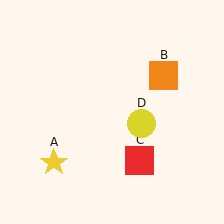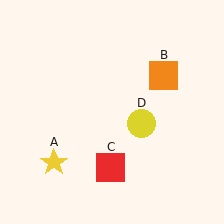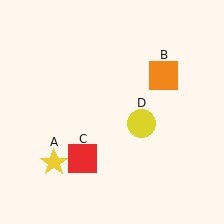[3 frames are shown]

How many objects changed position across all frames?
1 object changed position: red square (object C).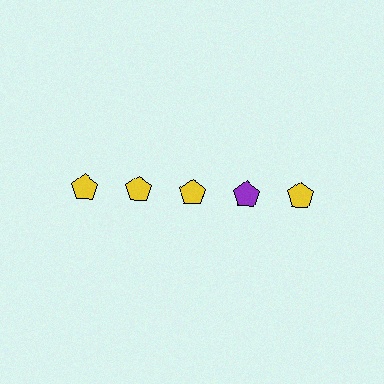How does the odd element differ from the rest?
It has a different color: purple instead of yellow.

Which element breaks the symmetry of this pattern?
The purple pentagon in the top row, second from right column breaks the symmetry. All other shapes are yellow pentagons.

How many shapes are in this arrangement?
There are 5 shapes arranged in a grid pattern.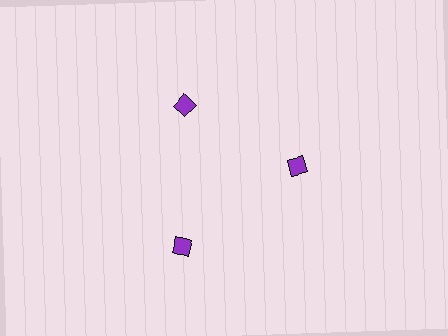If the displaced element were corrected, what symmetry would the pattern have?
It would have 3-fold rotational symmetry — the pattern would map onto itself every 120 degrees.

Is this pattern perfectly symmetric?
No. The 3 purple diamonds are arranged in a ring, but one element near the 7 o'clock position is pushed outward from the center, breaking the 3-fold rotational symmetry.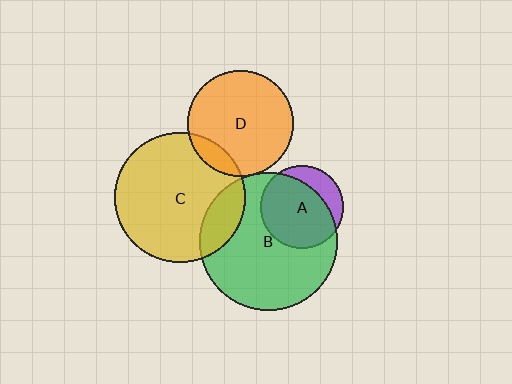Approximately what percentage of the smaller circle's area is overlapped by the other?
Approximately 75%.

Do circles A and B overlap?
Yes.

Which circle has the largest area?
Circle B (green).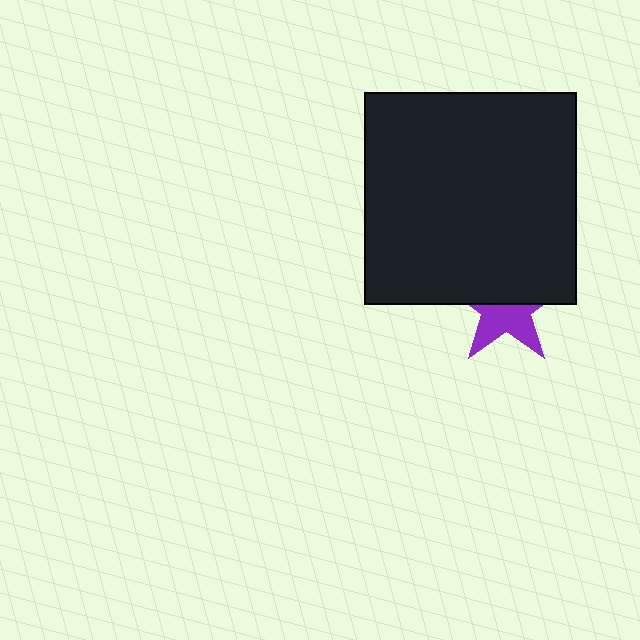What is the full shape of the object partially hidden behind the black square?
The partially hidden object is a purple star.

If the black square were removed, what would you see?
You would see the complete purple star.